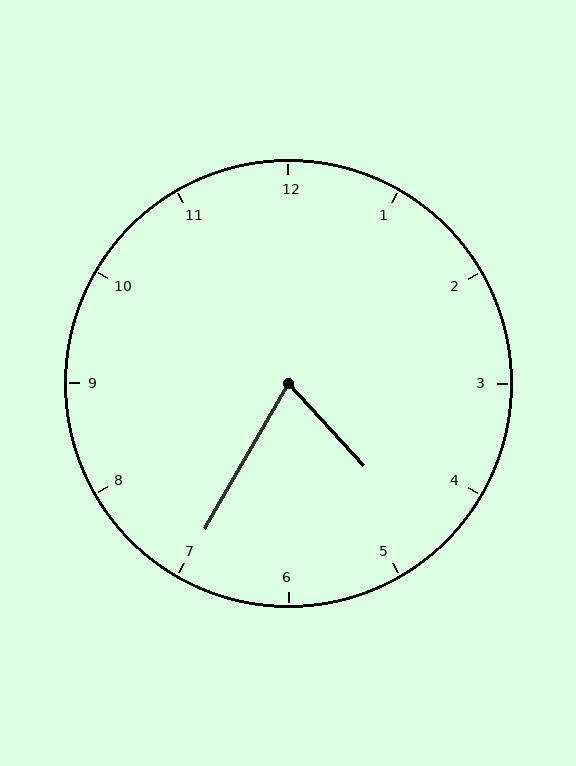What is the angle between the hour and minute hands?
Approximately 72 degrees.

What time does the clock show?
4:35.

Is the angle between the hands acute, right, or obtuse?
It is acute.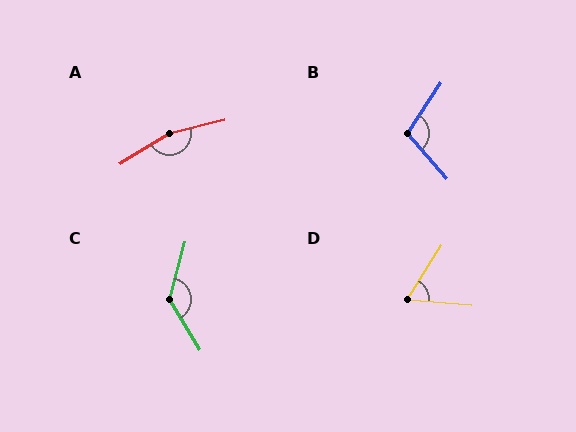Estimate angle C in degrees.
Approximately 134 degrees.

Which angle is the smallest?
D, at approximately 62 degrees.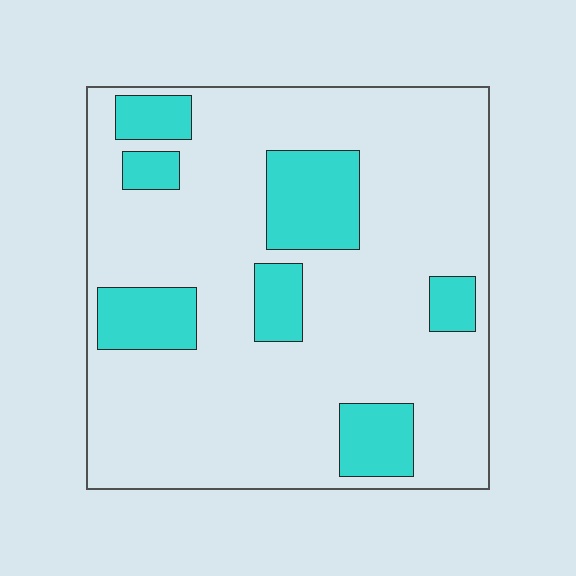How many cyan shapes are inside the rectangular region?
7.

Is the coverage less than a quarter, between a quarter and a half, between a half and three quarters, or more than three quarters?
Less than a quarter.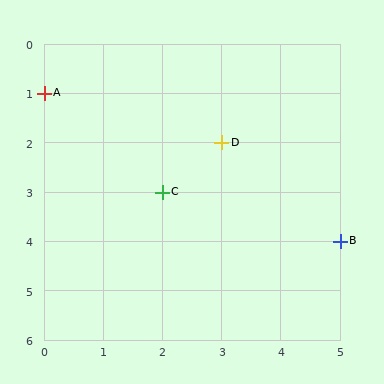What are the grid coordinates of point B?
Point B is at grid coordinates (5, 4).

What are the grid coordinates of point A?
Point A is at grid coordinates (0, 1).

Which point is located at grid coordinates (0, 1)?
Point A is at (0, 1).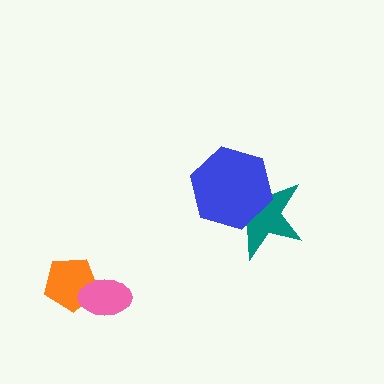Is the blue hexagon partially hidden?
No, no other shape covers it.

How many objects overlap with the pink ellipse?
1 object overlaps with the pink ellipse.